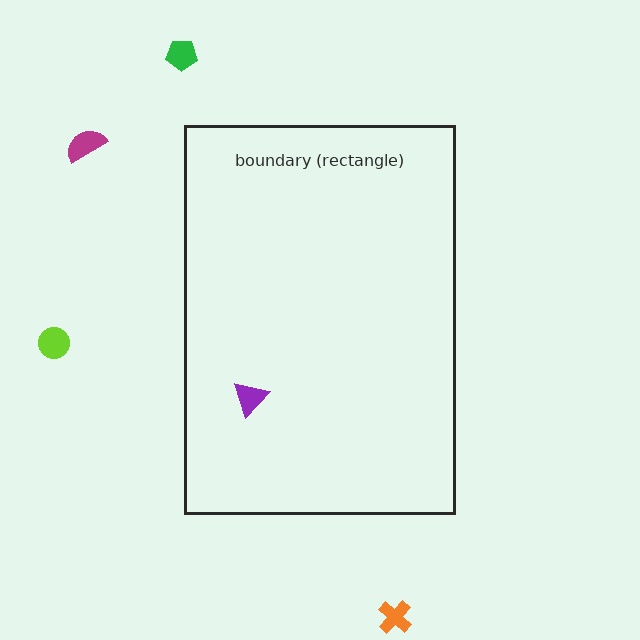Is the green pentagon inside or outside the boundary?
Outside.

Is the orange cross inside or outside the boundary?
Outside.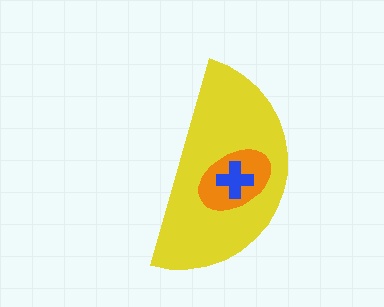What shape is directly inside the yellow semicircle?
The orange ellipse.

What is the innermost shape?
The blue cross.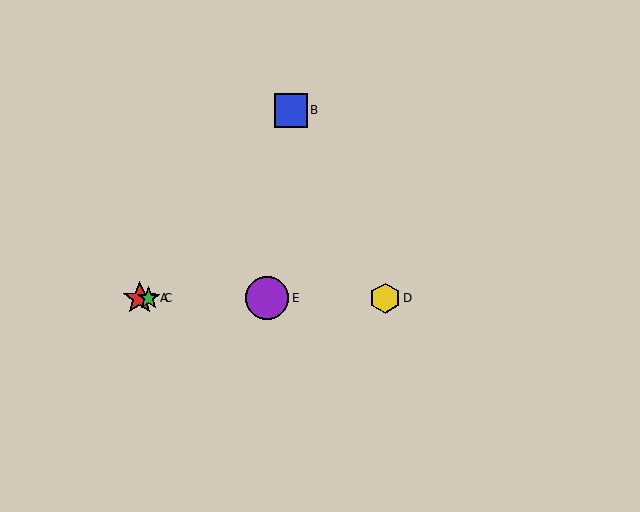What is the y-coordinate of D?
Object D is at y≈298.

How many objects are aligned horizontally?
4 objects (A, C, D, E) are aligned horizontally.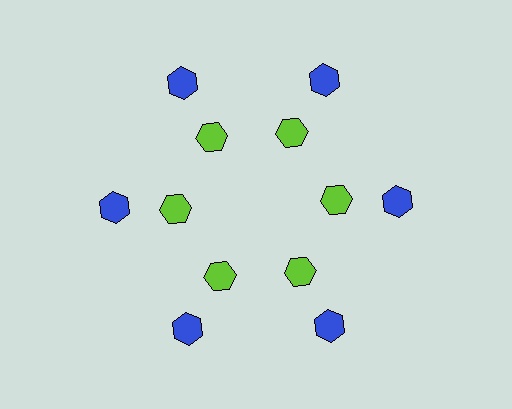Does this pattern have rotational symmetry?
Yes, this pattern has 6-fold rotational symmetry. It looks the same after rotating 60 degrees around the center.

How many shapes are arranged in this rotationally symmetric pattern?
There are 12 shapes, arranged in 6 groups of 2.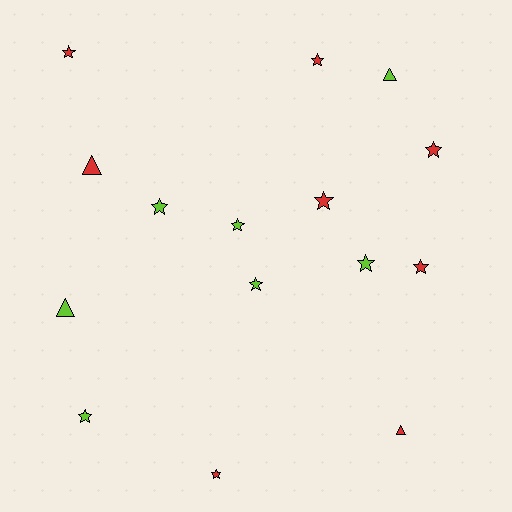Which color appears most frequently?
Red, with 8 objects.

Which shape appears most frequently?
Star, with 11 objects.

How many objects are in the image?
There are 15 objects.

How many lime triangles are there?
There are 2 lime triangles.